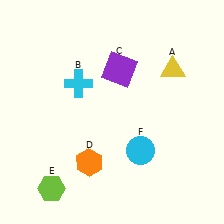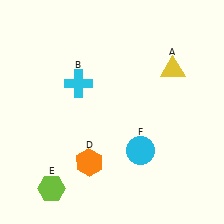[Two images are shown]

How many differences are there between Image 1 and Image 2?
There is 1 difference between the two images.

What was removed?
The purple square (C) was removed in Image 2.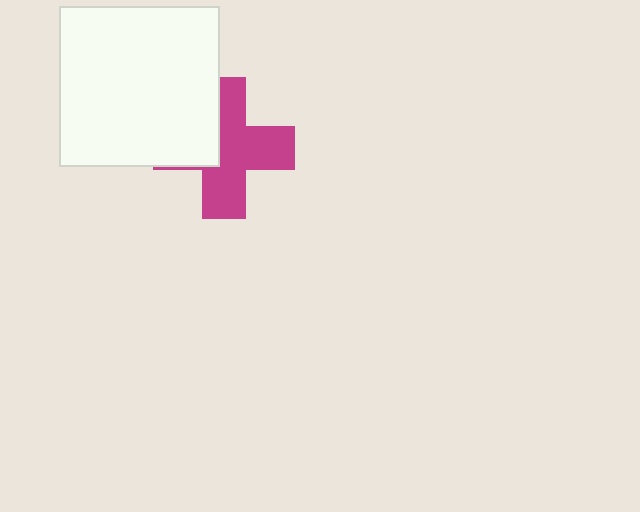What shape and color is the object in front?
The object in front is a white square.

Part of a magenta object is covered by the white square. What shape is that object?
It is a cross.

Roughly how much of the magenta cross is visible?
Most of it is visible (roughly 66%).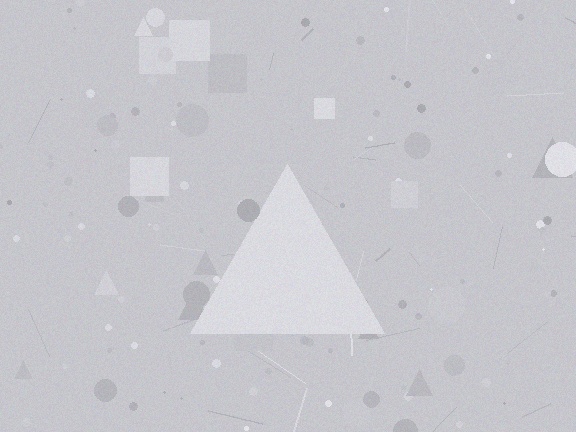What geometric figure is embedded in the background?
A triangle is embedded in the background.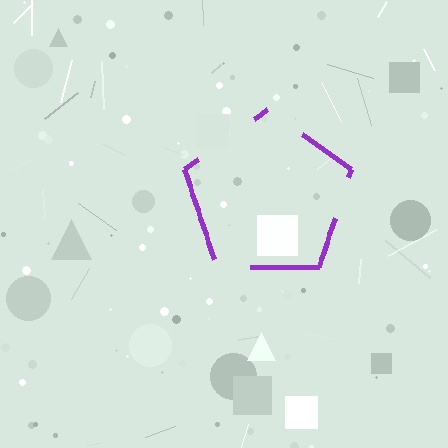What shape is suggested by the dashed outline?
The dashed outline suggests a pentagon.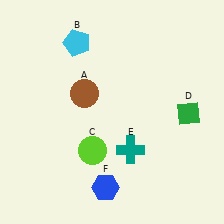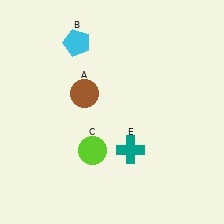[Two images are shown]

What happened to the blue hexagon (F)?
The blue hexagon (F) was removed in Image 2. It was in the bottom-left area of Image 1.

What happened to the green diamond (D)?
The green diamond (D) was removed in Image 2. It was in the bottom-right area of Image 1.